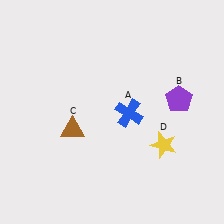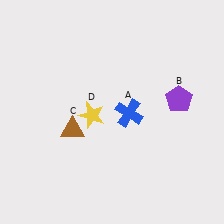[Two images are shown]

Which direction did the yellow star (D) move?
The yellow star (D) moved left.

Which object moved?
The yellow star (D) moved left.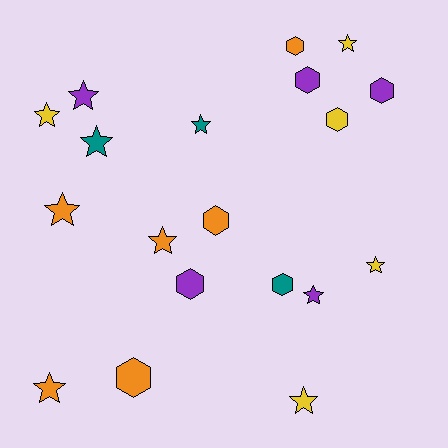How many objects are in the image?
There are 19 objects.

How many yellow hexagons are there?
There is 1 yellow hexagon.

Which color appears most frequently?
Orange, with 6 objects.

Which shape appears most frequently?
Star, with 11 objects.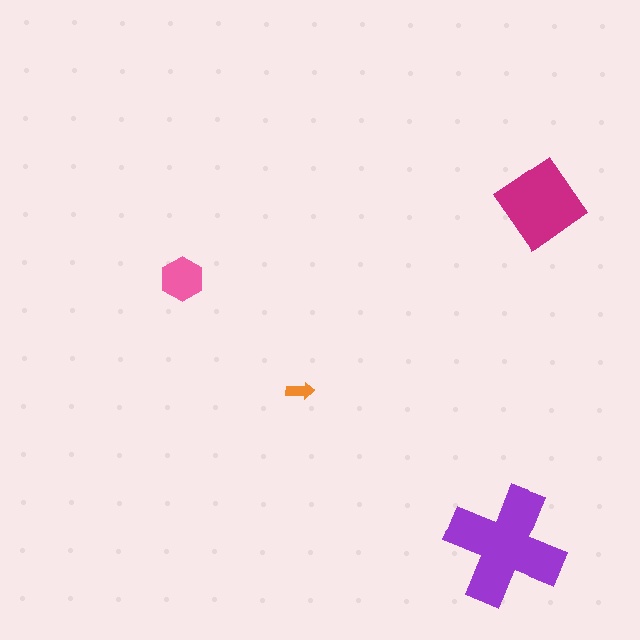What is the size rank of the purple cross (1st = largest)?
1st.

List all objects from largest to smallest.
The purple cross, the magenta diamond, the pink hexagon, the orange arrow.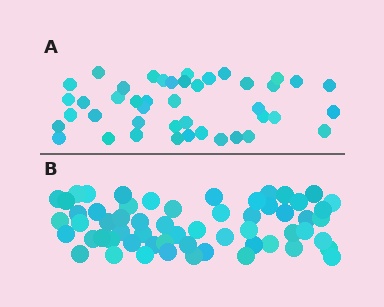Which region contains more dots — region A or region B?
Region B (the bottom region) has more dots.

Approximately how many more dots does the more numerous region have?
Region B has approximately 15 more dots than region A.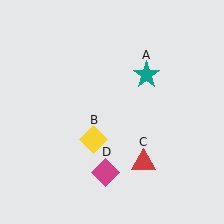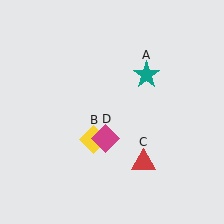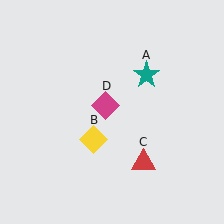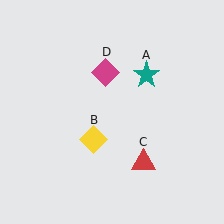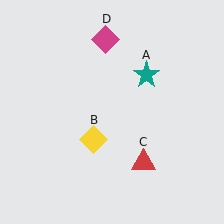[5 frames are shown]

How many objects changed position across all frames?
1 object changed position: magenta diamond (object D).